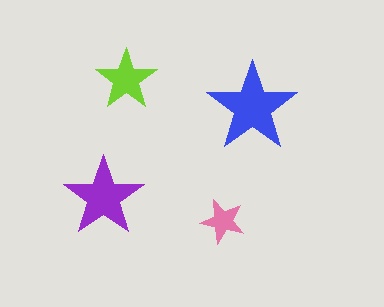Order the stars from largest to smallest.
the blue one, the purple one, the lime one, the pink one.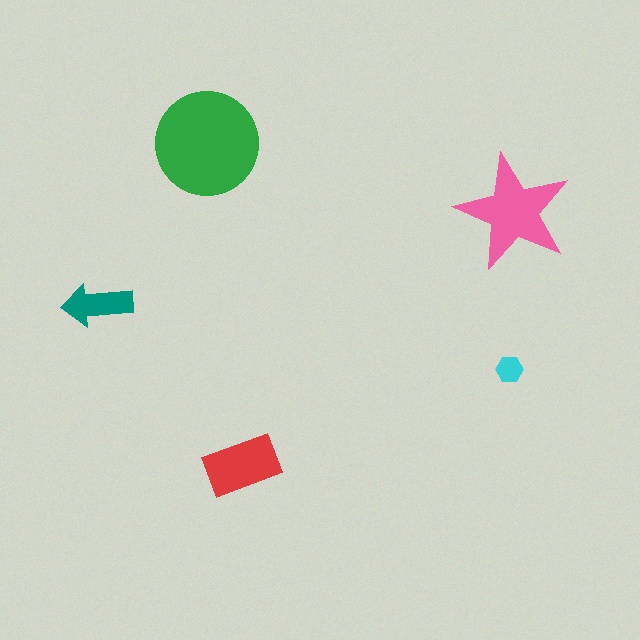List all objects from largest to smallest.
The green circle, the pink star, the red rectangle, the teal arrow, the cyan hexagon.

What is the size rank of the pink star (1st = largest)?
2nd.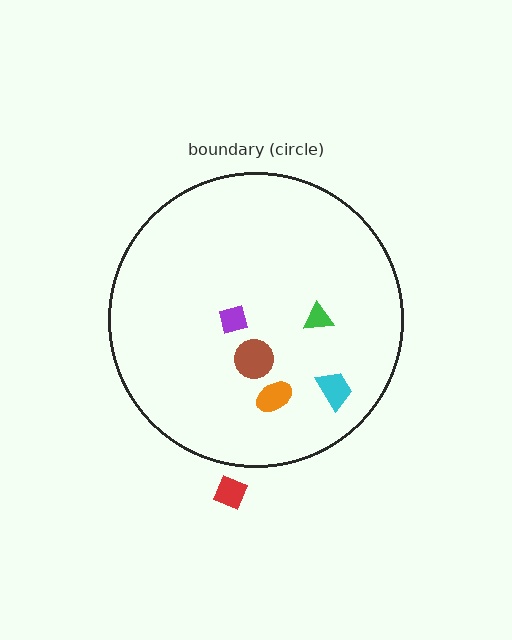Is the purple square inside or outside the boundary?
Inside.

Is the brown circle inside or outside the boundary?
Inside.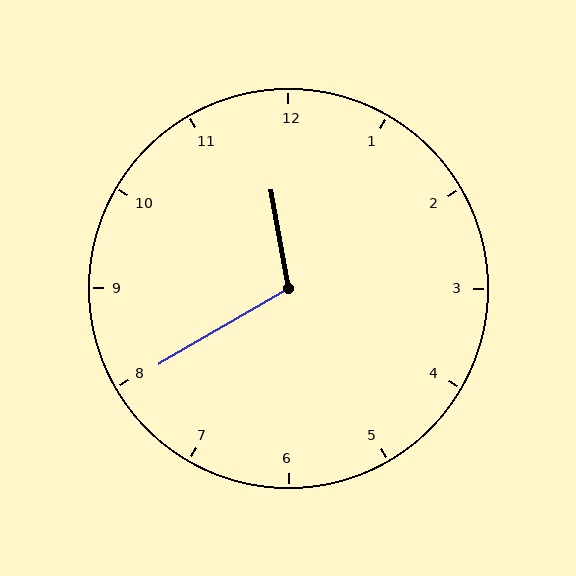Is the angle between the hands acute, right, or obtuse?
It is obtuse.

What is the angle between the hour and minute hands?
Approximately 110 degrees.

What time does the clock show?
11:40.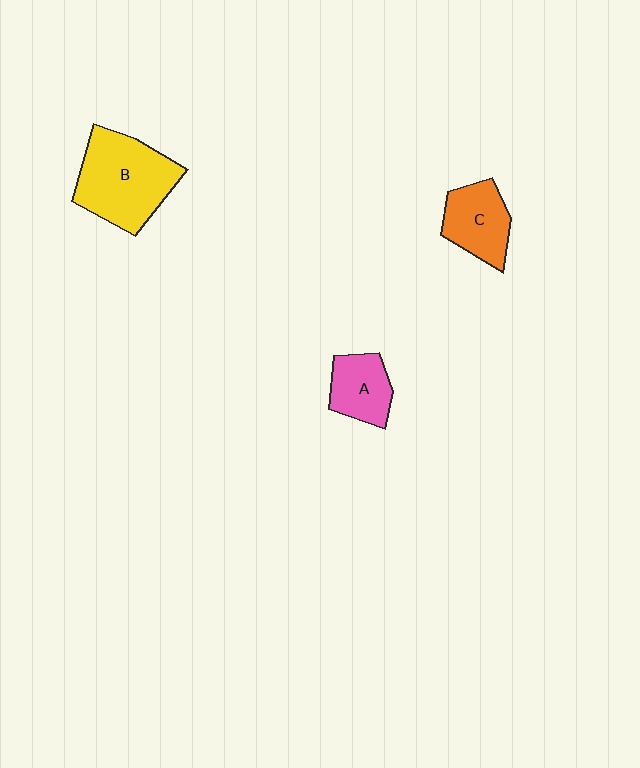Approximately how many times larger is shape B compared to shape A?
Approximately 2.0 times.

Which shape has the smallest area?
Shape A (pink).